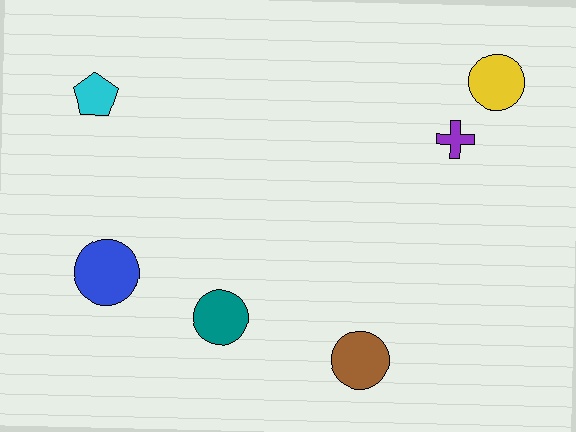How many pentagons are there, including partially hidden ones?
There is 1 pentagon.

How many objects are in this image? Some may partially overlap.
There are 6 objects.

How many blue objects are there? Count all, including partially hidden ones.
There is 1 blue object.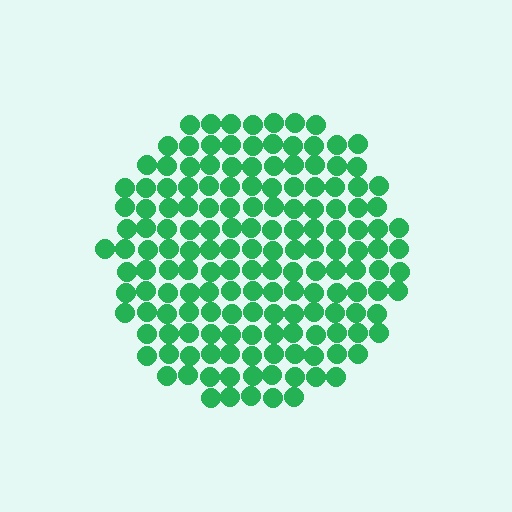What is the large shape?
The large shape is a circle.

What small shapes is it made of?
It is made of small circles.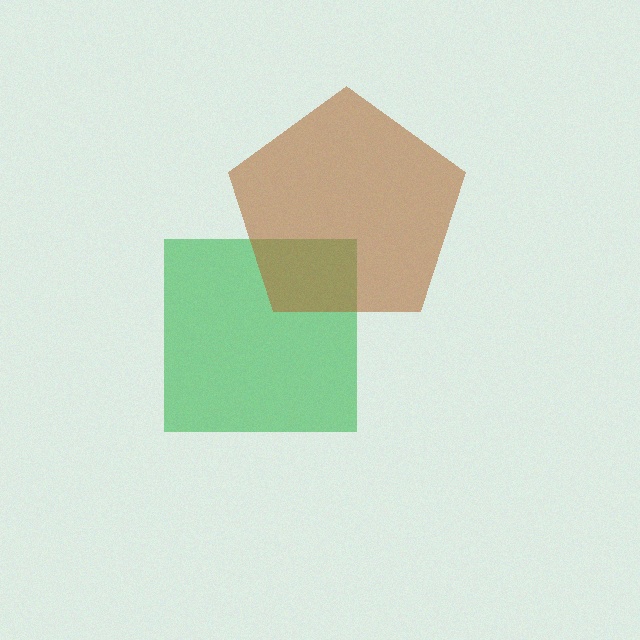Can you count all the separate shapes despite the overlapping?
Yes, there are 2 separate shapes.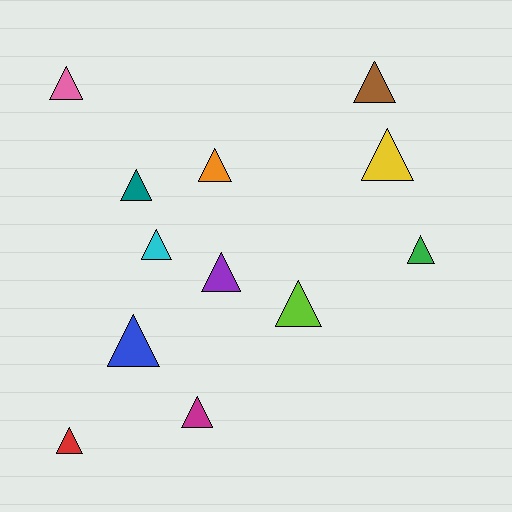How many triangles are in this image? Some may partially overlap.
There are 12 triangles.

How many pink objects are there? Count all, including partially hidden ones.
There is 1 pink object.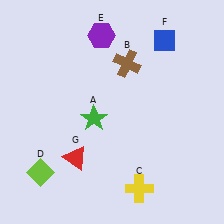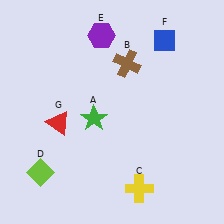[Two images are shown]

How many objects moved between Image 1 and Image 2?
1 object moved between the two images.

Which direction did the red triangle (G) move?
The red triangle (G) moved up.